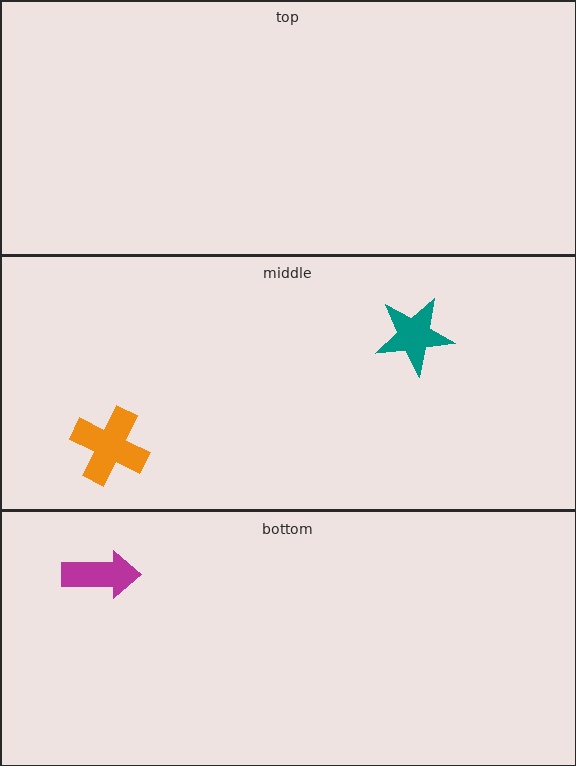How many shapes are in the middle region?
2.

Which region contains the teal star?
The middle region.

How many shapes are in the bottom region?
1.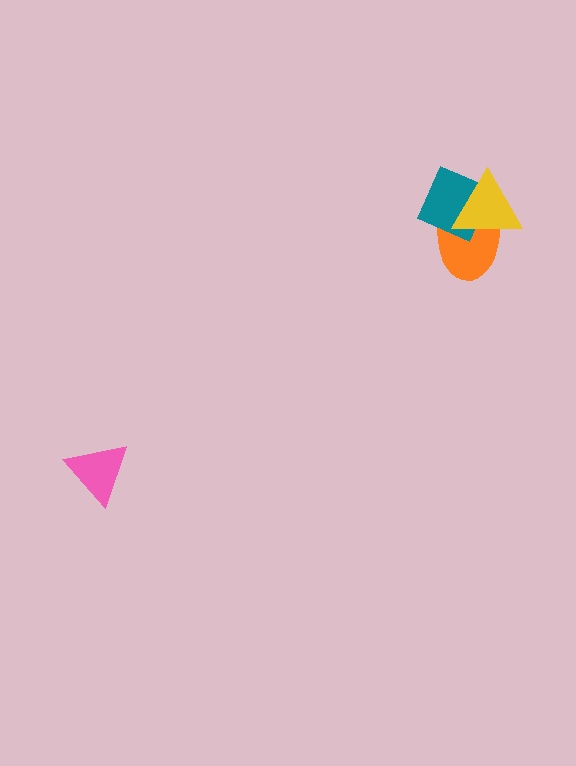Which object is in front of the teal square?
The yellow triangle is in front of the teal square.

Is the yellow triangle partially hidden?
No, no other shape covers it.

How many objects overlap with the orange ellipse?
2 objects overlap with the orange ellipse.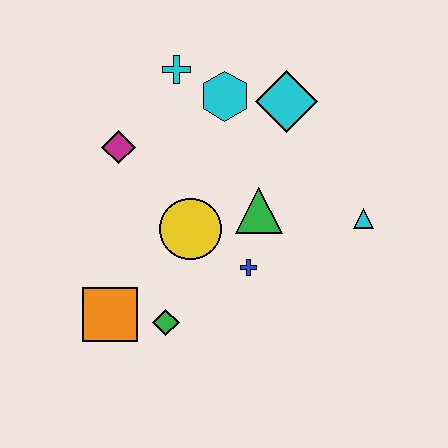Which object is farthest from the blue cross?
The cyan cross is farthest from the blue cross.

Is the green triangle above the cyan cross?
No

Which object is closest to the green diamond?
The orange square is closest to the green diamond.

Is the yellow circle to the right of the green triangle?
No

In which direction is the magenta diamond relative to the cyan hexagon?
The magenta diamond is to the left of the cyan hexagon.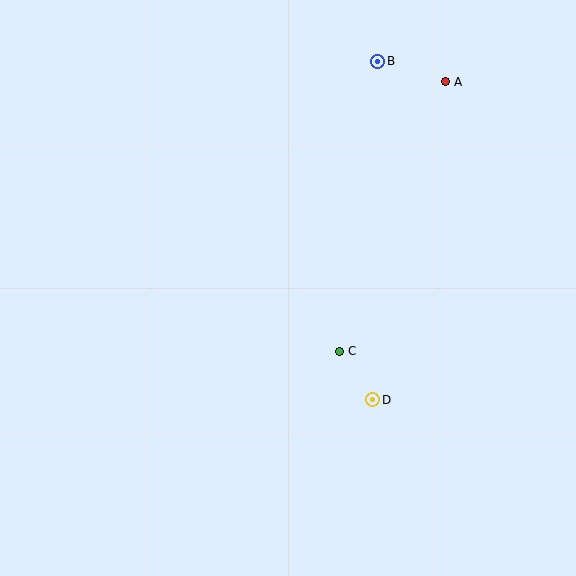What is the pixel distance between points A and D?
The distance between A and D is 326 pixels.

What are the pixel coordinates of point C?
Point C is at (339, 351).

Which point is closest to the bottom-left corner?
Point C is closest to the bottom-left corner.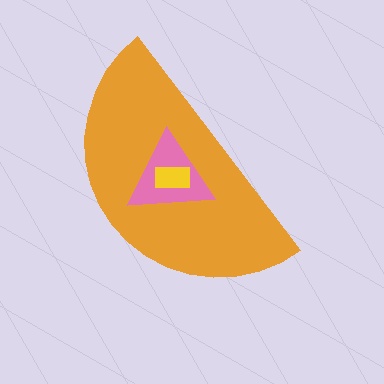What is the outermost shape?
The orange semicircle.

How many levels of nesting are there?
3.